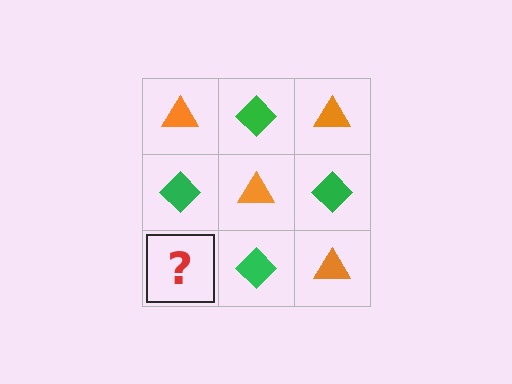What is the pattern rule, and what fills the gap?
The rule is that it alternates orange triangle and green diamond in a checkerboard pattern. The gap should be filled with an orange triangle.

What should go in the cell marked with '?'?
The missing cell should contain an orange triangle.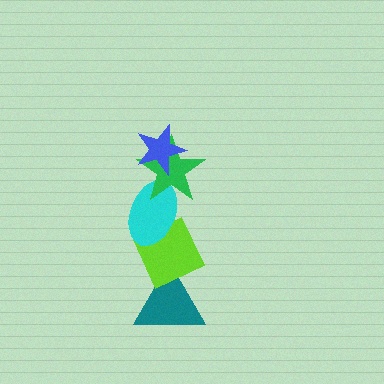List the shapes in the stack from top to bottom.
From top to bottom: the blue star, the green star, the cyan ellipse, the lime diamond, the teal triangle.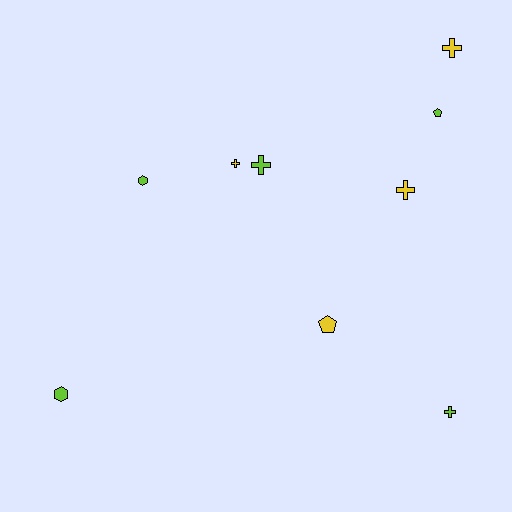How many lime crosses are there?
There are 2 lime crosses.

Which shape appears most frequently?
Cross, with 5 objects.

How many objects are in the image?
There are 9 objects.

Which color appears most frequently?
Lime, with 5 objects.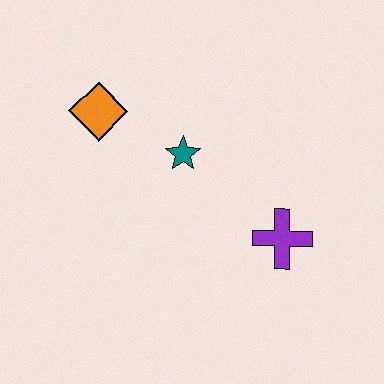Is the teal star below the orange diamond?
Yes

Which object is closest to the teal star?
The orange diamond is closest to the teal star.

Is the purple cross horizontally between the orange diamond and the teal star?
No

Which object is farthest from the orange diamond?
The purple cross is farthest from the orange diamond.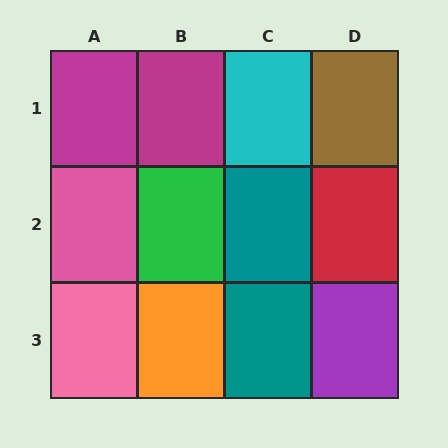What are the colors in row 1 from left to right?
Magenta, magenta, cyan, brown.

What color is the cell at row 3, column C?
Teal.